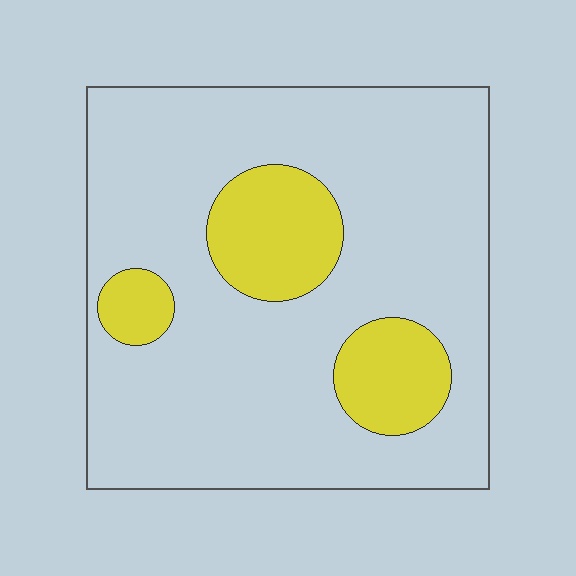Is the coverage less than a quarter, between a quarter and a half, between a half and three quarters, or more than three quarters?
Less than a quarter.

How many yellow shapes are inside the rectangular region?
3.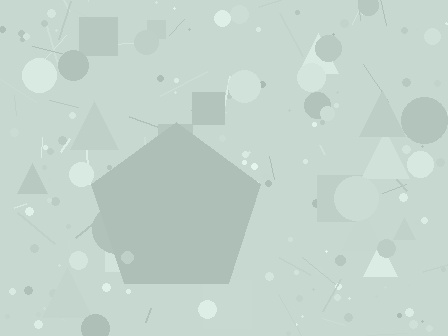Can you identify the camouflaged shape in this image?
The camouflaged shape is a pentagon.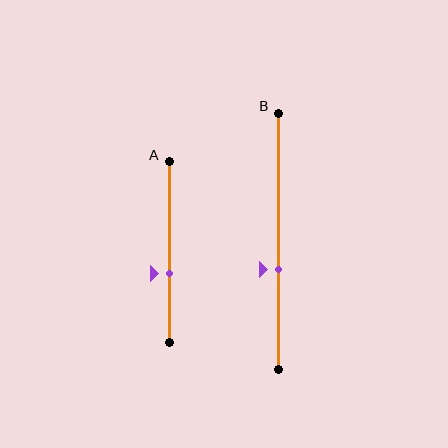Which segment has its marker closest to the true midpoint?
Segment B has its marker closest to the true midpoint.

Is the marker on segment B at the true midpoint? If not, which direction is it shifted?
No, the marker on segment B is shifted downward by about 11% of the segment length.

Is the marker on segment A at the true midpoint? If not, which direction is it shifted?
No, the marker on segment A is shifted downward by about 12% of the segment length.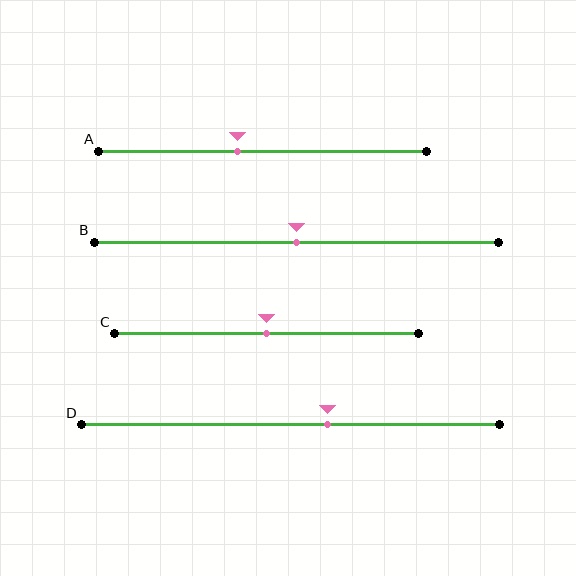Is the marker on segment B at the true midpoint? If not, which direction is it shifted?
Yes, the marker on segment B is at the true midpoint.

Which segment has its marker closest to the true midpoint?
Segment B has its marker closest to the true midpoint.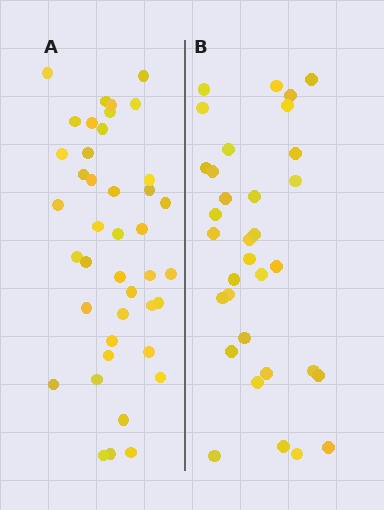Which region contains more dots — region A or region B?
Region A (the left region) has more dots.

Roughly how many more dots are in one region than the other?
Region A has roughly 8 or so more dots than region B.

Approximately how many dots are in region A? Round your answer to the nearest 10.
About 40 dots. (The exact count is 41, which rounds to 40.)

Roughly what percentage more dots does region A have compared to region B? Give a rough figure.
About 25% more.